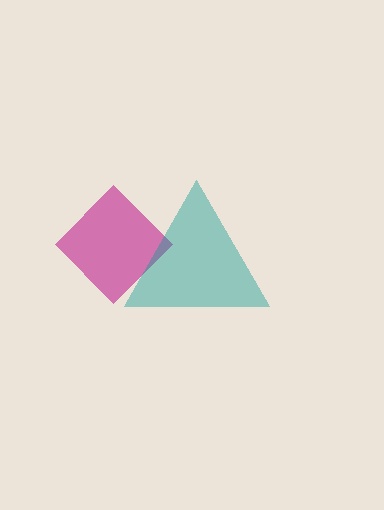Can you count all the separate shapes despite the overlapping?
Yes, there are 2 separate shapes.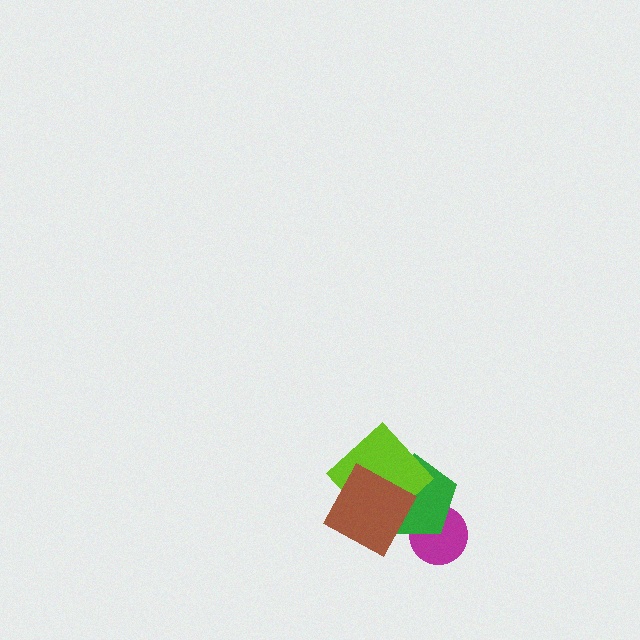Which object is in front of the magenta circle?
The green pentagon is in front of the magenta circle.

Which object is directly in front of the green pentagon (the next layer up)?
The lime diamond is directly in front of the green pentagon.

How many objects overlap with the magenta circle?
1 object overlaps with the magenta circle.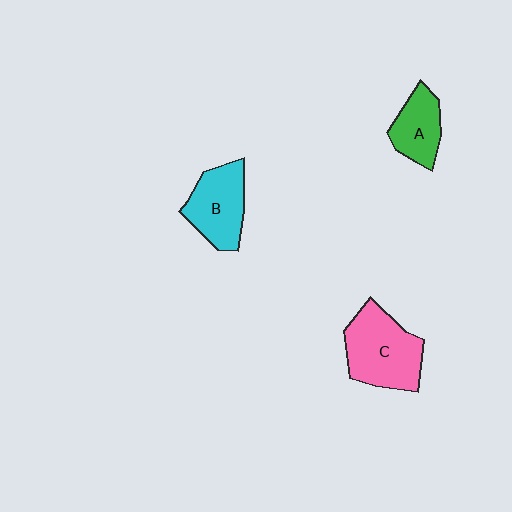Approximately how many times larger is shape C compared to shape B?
Approximately 1.3 times.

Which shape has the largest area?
Shape C (pink).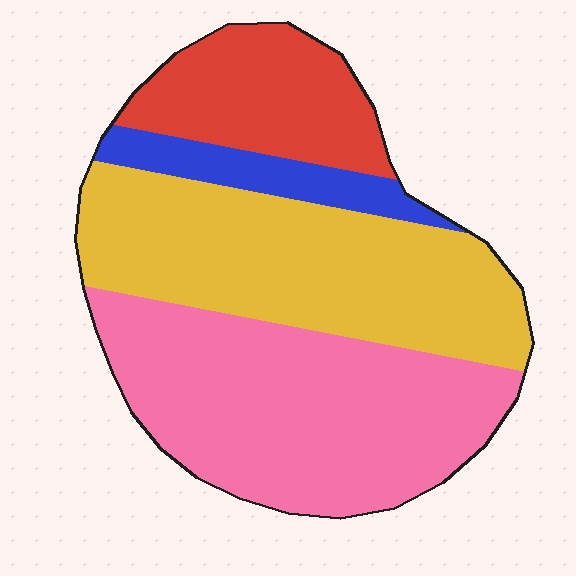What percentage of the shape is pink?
Pink takes up about two fifths (2/5) of the shape.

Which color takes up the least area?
Blue, at roughly 10%.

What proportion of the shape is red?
Red covers 17% of the shape.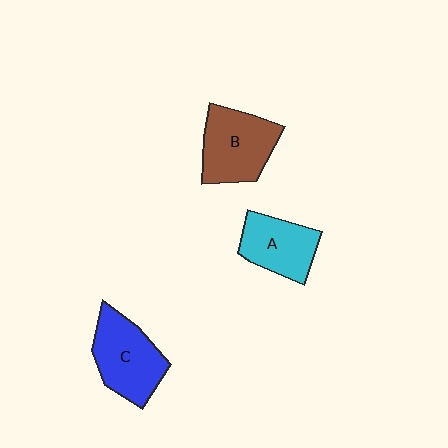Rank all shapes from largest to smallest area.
From largest to smallest: C (blue), B (brown), A (cyan).